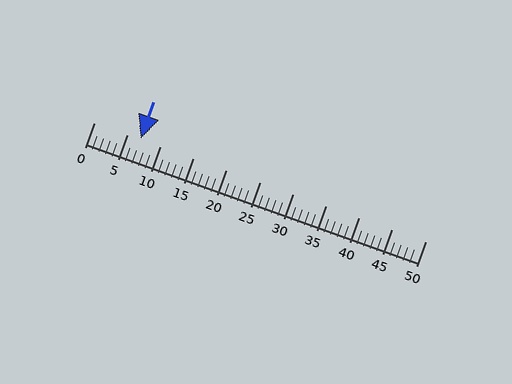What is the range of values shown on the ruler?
The ruler shows values from 0 to 50.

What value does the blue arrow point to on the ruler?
The blue arrow points to approximately 7.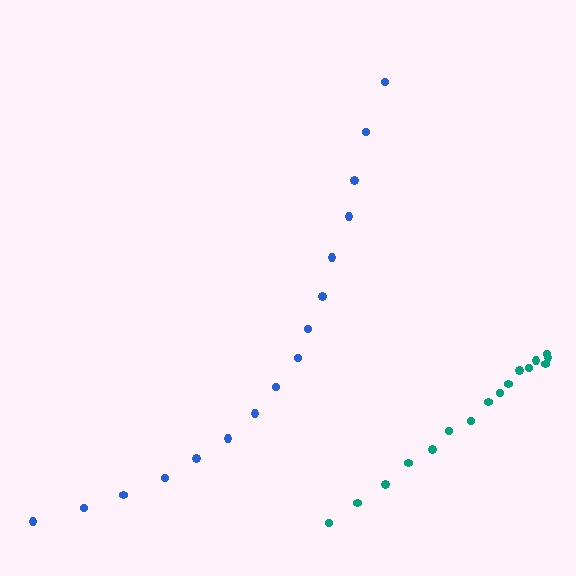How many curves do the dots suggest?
There are 2 distinct paths.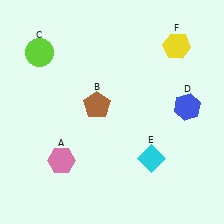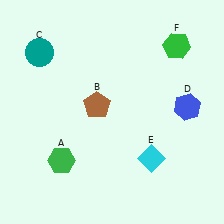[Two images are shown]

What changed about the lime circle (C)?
In Image 1, C is lime. In Image 2, it changed to teal.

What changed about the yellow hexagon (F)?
In Image 1, F is yellow. In Image 2, it changed to green.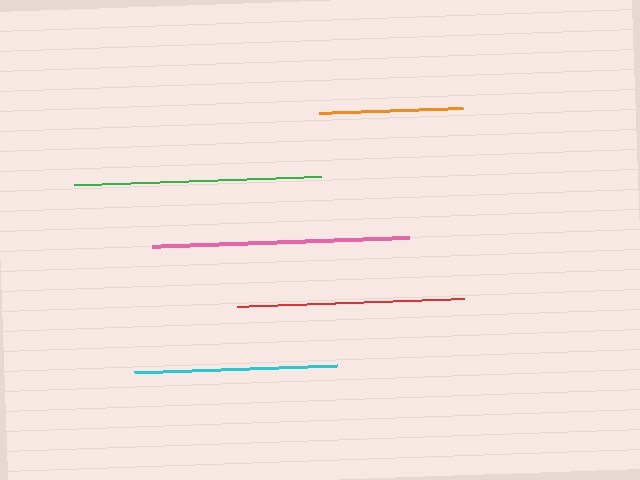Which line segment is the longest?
The pink line is the longest at approximately 257 pixels.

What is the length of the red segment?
The red segment is approximately 227 pixels long.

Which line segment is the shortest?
The orange line is the shortest at approximately 144 pixels.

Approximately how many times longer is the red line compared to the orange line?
The red line is approximately 1.6 times the length of the orange line.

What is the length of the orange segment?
The orange segment is approximately 144 pixels long.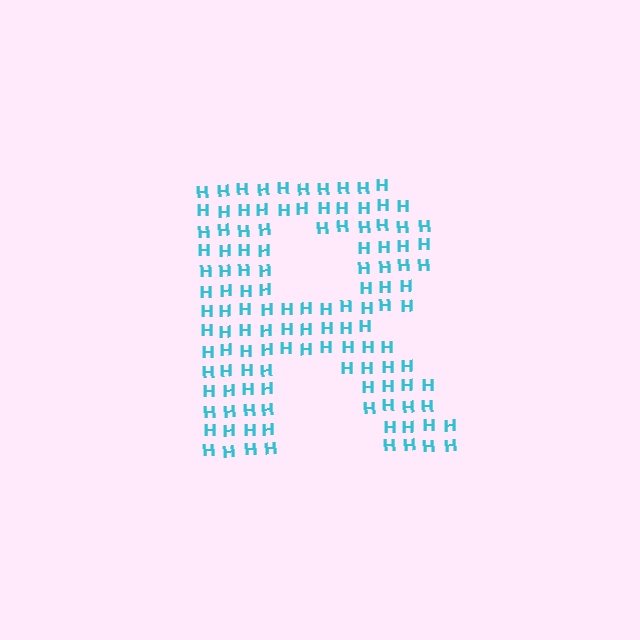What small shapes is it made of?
It is made of small letter H's.